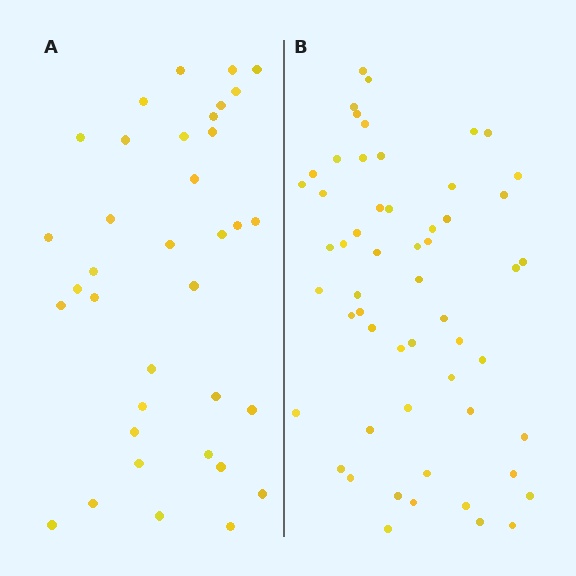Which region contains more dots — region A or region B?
Region B (the right region) has more dots.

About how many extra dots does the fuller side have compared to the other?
Region B has approximately 20 more dots than region A.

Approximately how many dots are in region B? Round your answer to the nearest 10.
About 60 dots. (The exact count is 56, which rounds to 60.)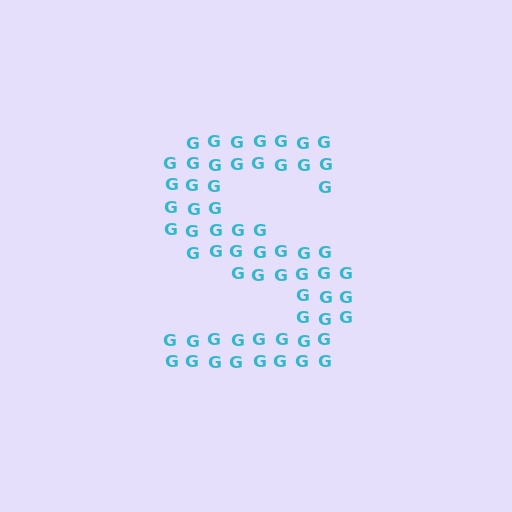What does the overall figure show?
The overall figure shows the letter S.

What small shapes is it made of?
It is made of small letter G's.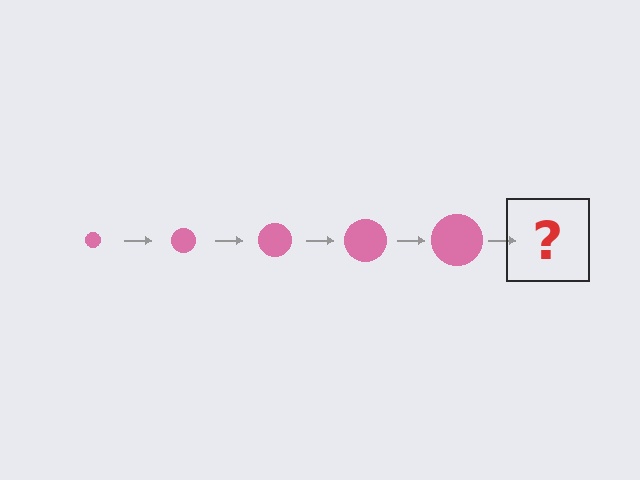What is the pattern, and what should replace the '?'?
The pattern is that the circle gets progressively larger each step. The '?' should be a pink circle, larger than the previous one.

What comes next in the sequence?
The next element should be a pink circle, larger than the previous one.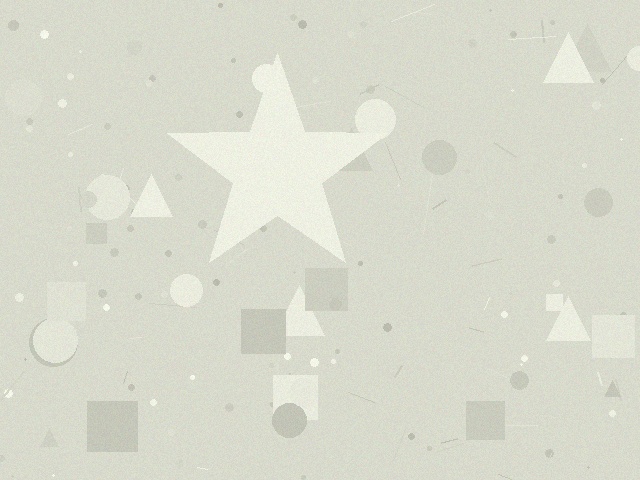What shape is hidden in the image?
A star is hidden in the image.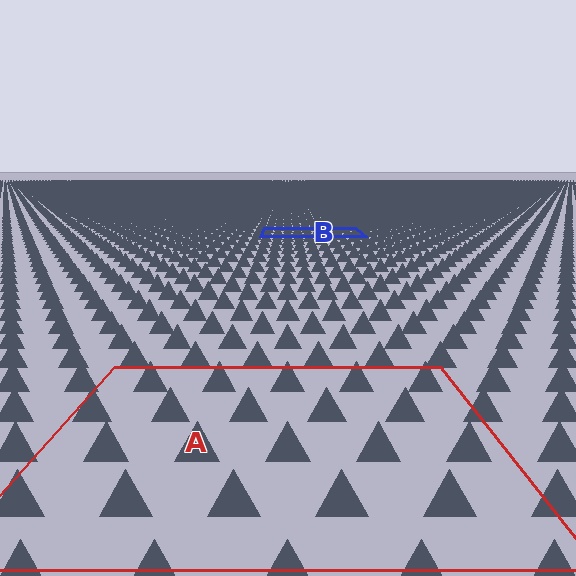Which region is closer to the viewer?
Region A is closer. The texture elements there are larger and more spread out.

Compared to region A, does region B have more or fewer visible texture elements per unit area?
Region B has more texture elements per unit area — they are packed more densely because it is farther away.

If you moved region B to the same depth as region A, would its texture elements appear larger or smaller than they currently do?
They would appear larger. At a closer depth, the same texture elements are projected at a bigger on-screen size.